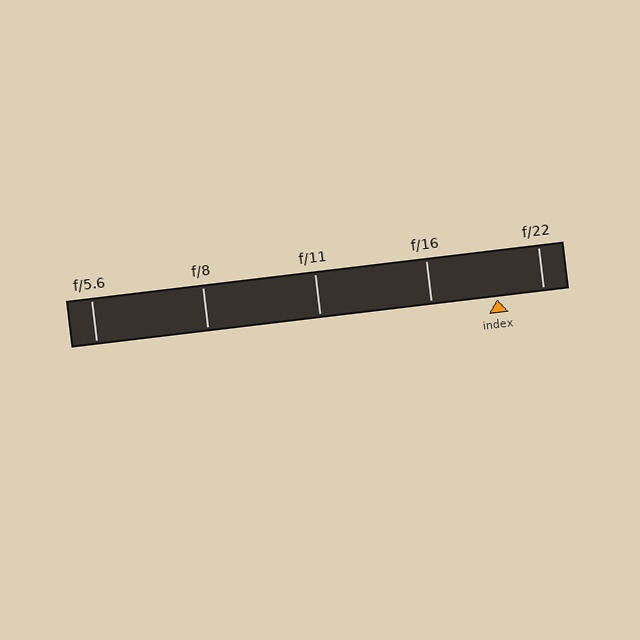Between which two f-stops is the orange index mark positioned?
The index mark is between f/16 and f/22.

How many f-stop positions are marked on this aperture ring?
There are 5 f-stop positions marked.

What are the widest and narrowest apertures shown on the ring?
The widest aperture shown is f/5.6 and the narrowest is f/22.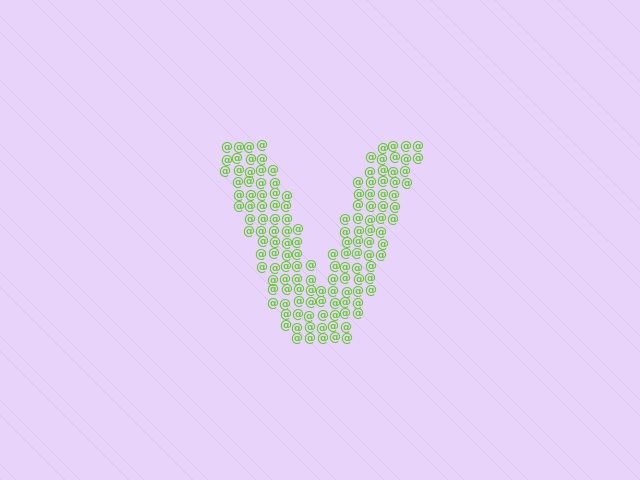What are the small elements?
The small elements are at signs.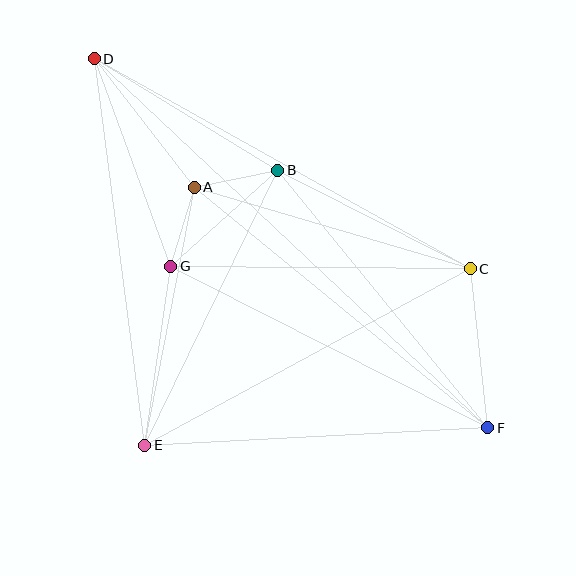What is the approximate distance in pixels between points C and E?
The distance between C and E is approximately 370 pixels.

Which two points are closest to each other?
Points A and G are closest to each other.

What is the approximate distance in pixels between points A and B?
The distance between A and B is approximately 85 pixels.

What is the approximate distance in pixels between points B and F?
The distance between B and F is approximately 332 pixels.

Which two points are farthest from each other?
Points D and F are farthest from each other.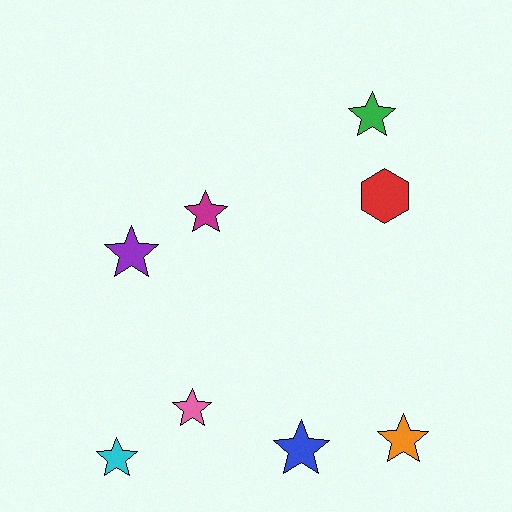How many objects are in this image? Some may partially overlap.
There are 8 objects.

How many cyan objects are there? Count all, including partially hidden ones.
There is 1 cyan object.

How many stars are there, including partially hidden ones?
There are 7 stars.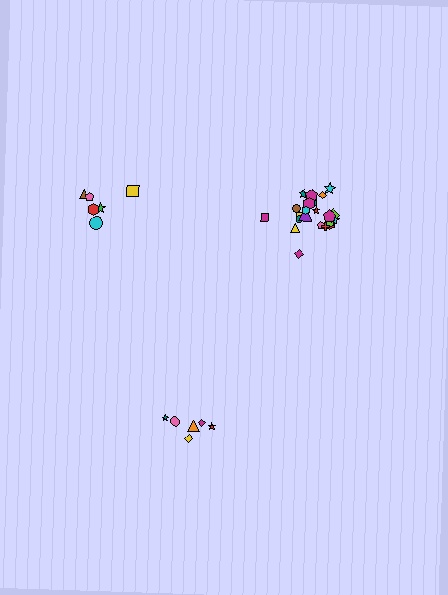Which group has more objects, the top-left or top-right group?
The top-right group.